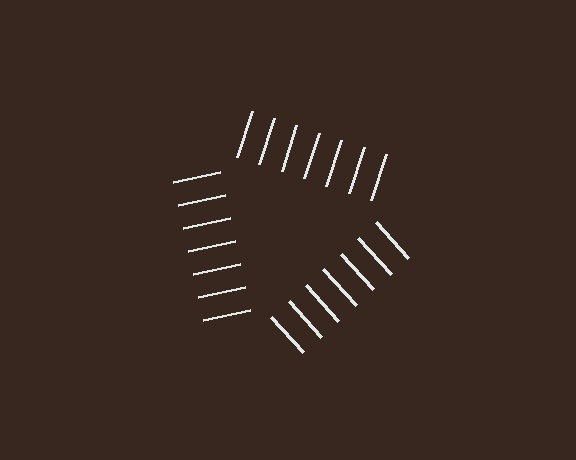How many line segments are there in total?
21 — 7 along each of the 3 edges.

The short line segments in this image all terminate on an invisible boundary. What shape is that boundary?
An illusory triangle — the line segments terminate on its edges but no continuous stroke is drawn.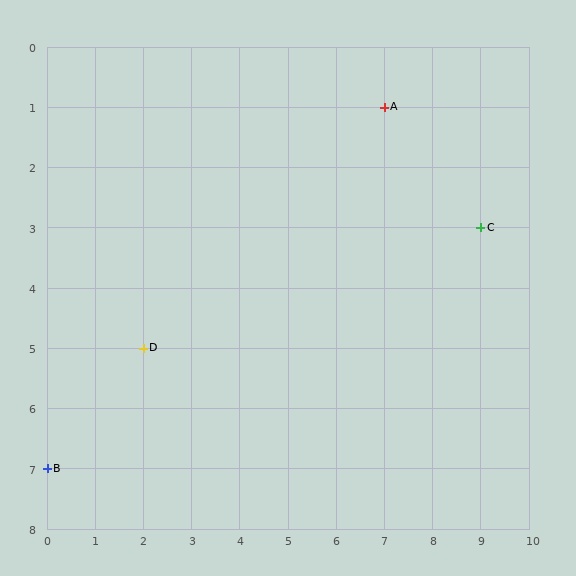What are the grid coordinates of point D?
Point D is at grid coordinates (2, 5).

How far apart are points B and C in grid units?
Points B and C are 9 columns and 4 rows apart (about 9.8 grid units diagonally).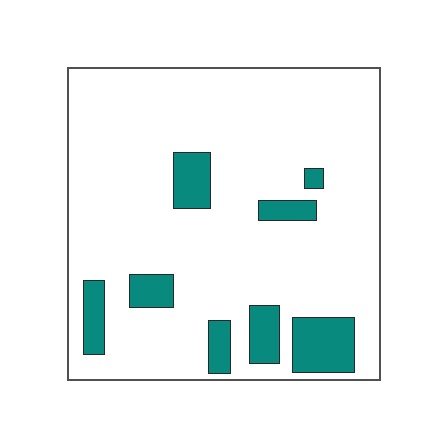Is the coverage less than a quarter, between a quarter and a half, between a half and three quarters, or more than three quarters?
Less than a quarter.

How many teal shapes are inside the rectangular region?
8.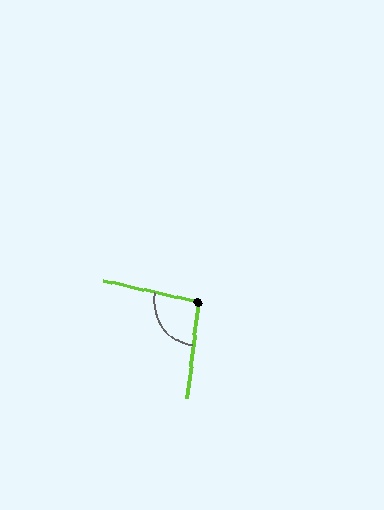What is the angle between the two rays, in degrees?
Approximately 95 degrees.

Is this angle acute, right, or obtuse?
It is obtuse.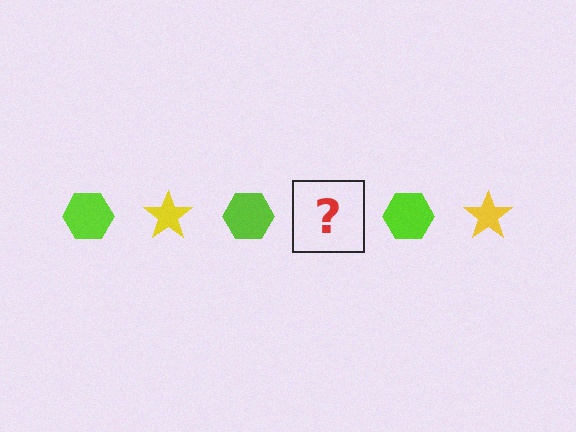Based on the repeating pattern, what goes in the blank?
The blank should be a yellow star.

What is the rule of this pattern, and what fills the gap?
The rule is that the pattern alternates between lime hexagon and yellow star. The gap should be filled with a yellow star.